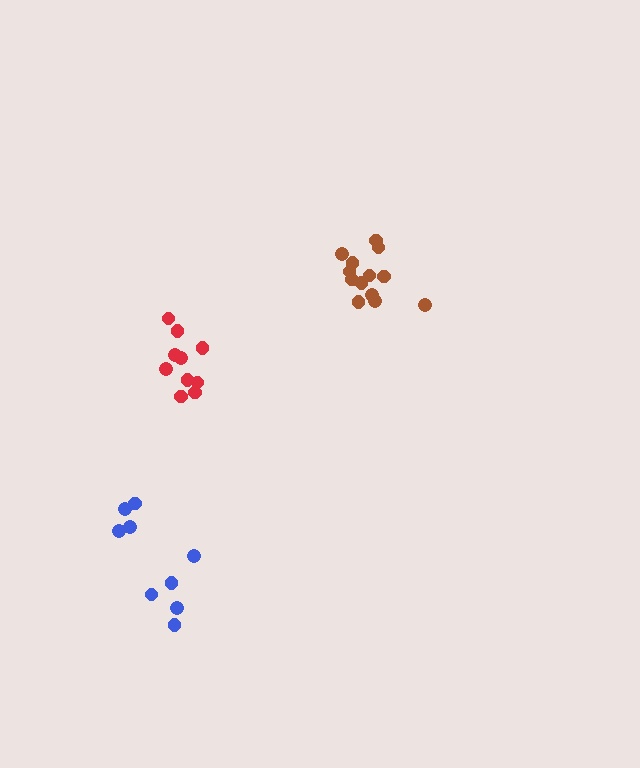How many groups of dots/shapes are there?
There are 3 groups.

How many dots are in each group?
Group 1: 9 dots, Group 2: 13 dots, Group 3: 10 dots (32 total).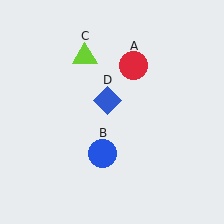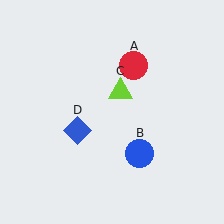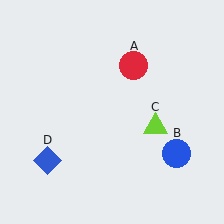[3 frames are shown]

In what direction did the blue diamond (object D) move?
The blue diamond (object D) moved down and to the left.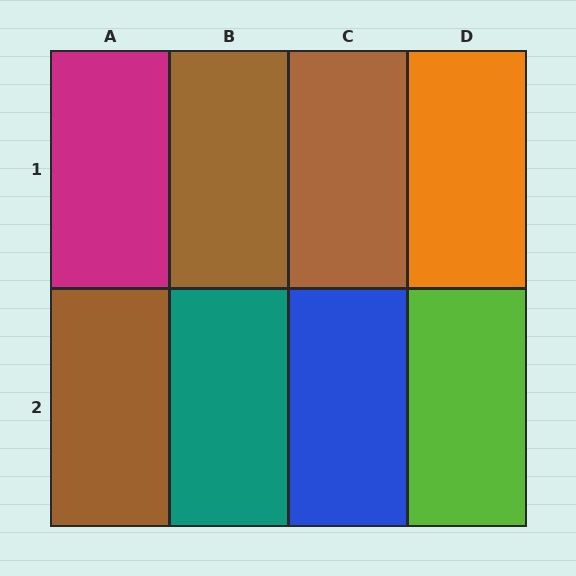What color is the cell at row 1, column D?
Orange.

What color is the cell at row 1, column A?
Magenta.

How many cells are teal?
1 cell is teal.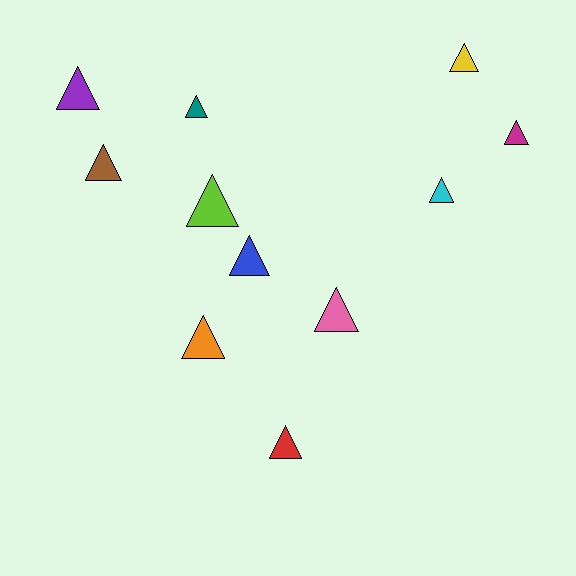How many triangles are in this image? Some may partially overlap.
There are 11 triangles.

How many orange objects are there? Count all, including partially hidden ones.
There is 1 orange object.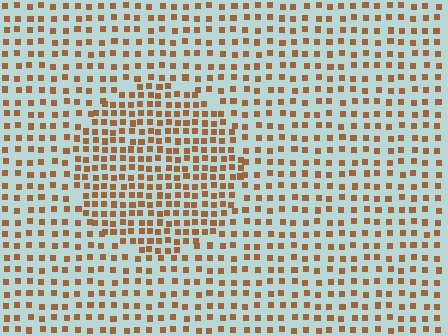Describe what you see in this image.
The image contains small brown elements arranged at two different densities. A circle-shaped region is visible where the elements are more densely packed than the surrounding area.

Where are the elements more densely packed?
The elements are more densely packed inside the circle boundary.